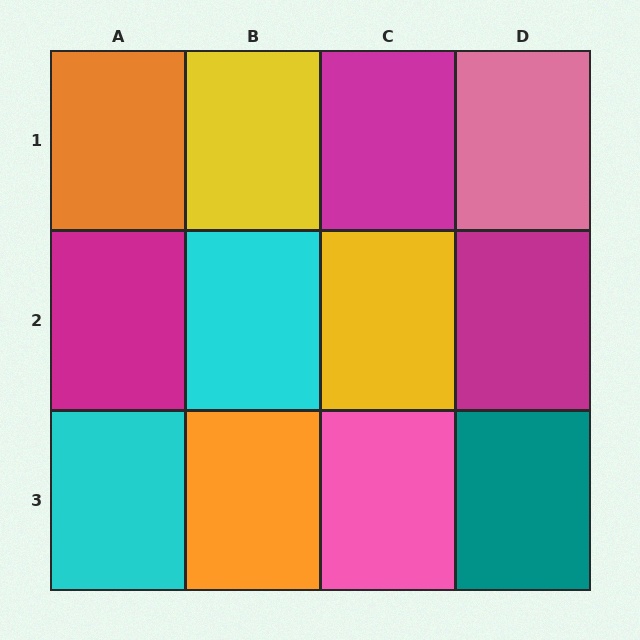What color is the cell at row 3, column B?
Orange.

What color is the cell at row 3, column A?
Cyan.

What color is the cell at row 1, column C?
Magenta.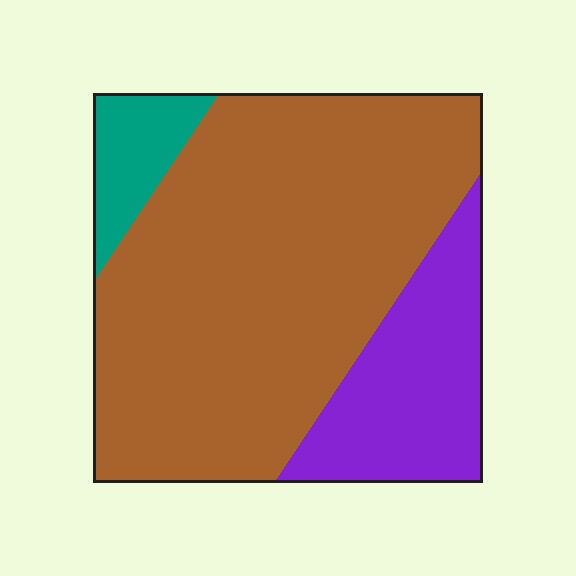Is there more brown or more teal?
Brown.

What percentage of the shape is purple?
Purple covers about 20% of the shape.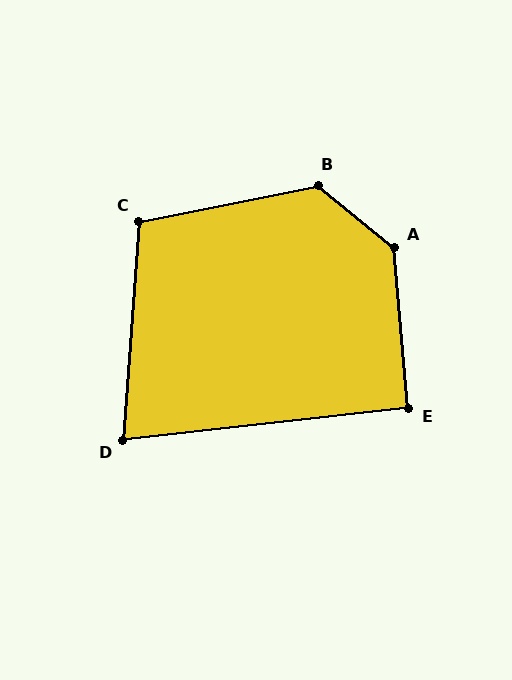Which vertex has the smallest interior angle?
D, at approximately 79 degrees.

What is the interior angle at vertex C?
Approximately 106 degrees (obtuse).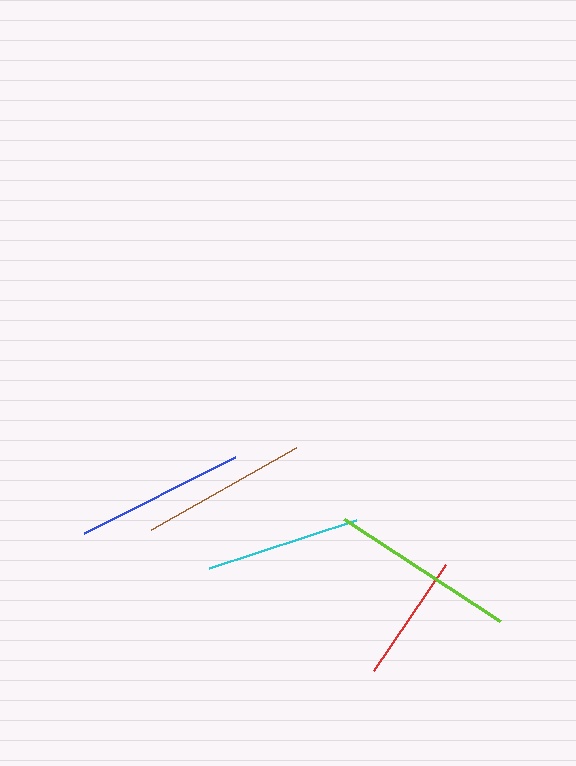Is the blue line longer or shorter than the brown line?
The blue line is longer than the brown line.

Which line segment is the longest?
The lime line is the longest at approximately 186 pixels.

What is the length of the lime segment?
The lime segment is approximately 186 pixels long.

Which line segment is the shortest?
The red line is the shortest at approximately 128 pixels.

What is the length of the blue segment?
The blue segment is approximately 169 pixels long.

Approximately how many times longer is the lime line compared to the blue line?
The lime line is approximately 1.1 times the length of the blue line.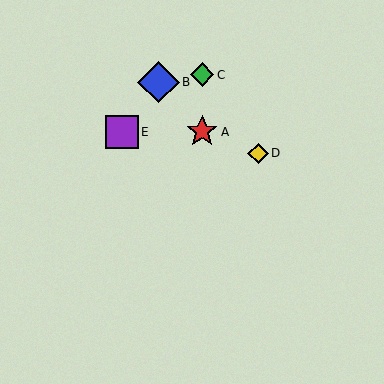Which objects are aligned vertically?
Objects A, C are aligned vertically.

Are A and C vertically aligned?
Yes, both are at x≈202.